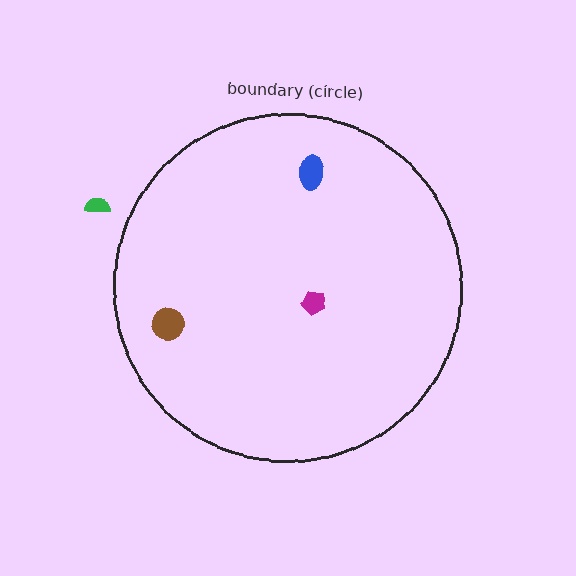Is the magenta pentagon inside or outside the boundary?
Inside.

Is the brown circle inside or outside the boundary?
Inside.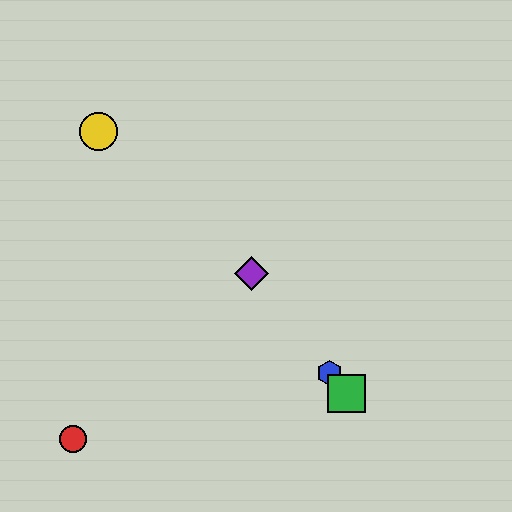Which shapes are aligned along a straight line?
The blue hexagon, the green square, the purple diamond are aligned along a straight line.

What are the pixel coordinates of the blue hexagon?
The blue hexagon is at (330, 373).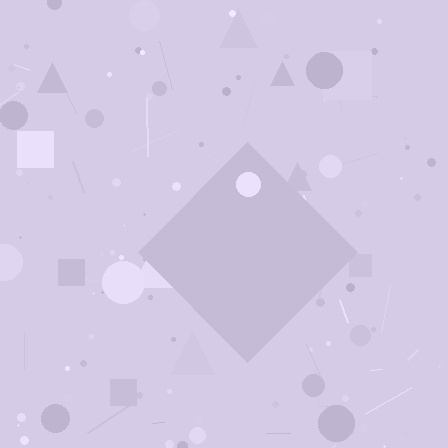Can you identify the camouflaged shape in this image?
The camouflaged shape is a diamond.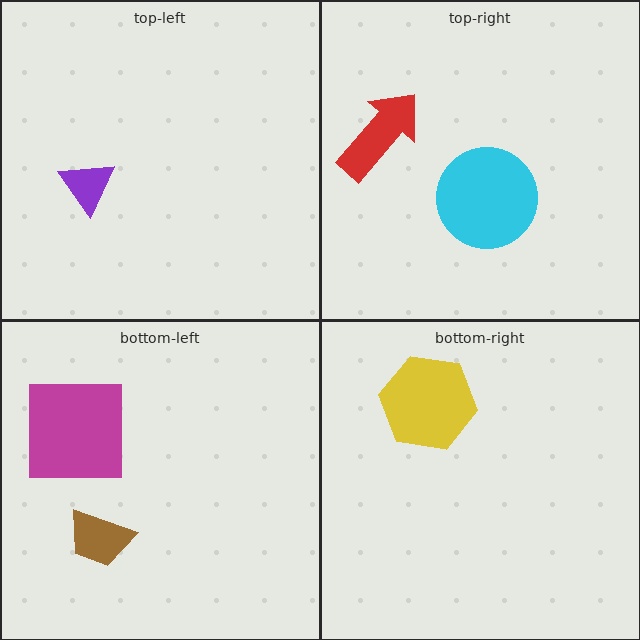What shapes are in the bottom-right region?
The yellow hexagon.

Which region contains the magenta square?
The bottom-left region.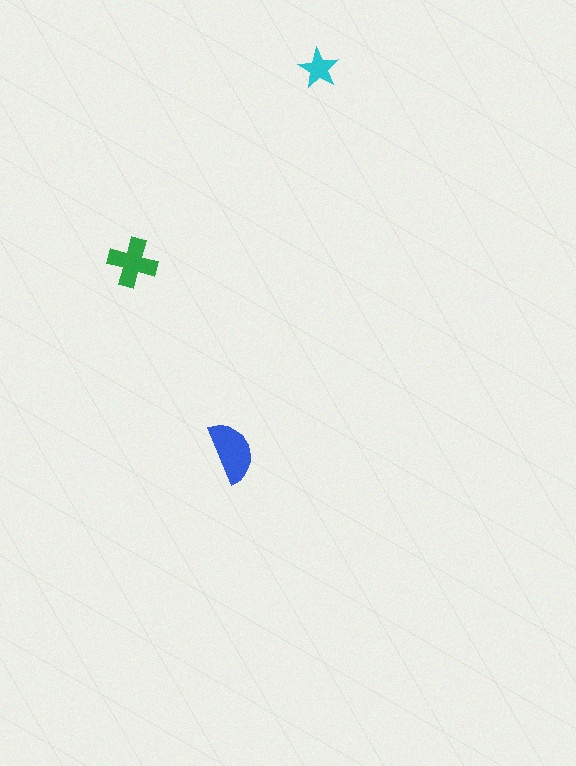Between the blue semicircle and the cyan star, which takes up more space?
The blue semicircle.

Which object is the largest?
The blue semicircle.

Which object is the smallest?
The cyan star.